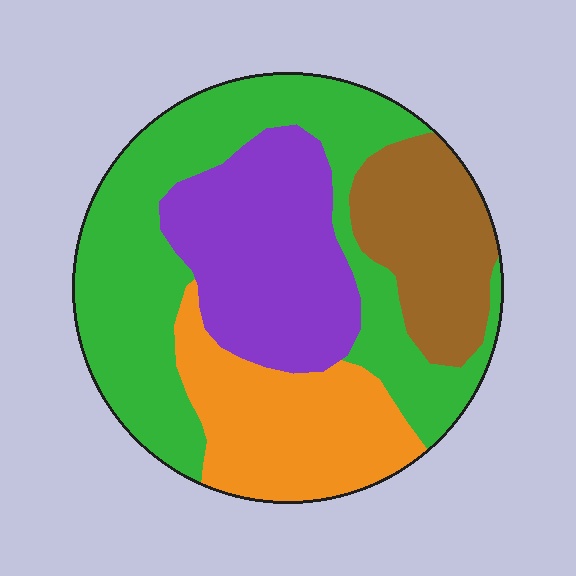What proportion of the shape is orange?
Orange covers 20% of the shape.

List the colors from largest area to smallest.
From largest to smallest: green, purple, orange, brown.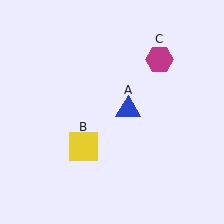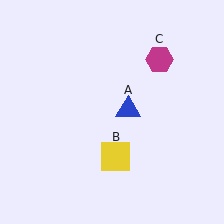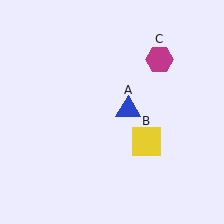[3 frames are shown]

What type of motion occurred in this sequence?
The yellow square (object B) rotated counterclockwise around the center of the scene.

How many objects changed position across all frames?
1 object changed position: yellow square (object B).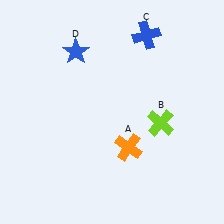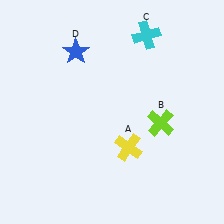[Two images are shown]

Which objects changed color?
A changed from orange to yellow. C changed from blue to cyan.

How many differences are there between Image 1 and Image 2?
There are 2 differences between the two images.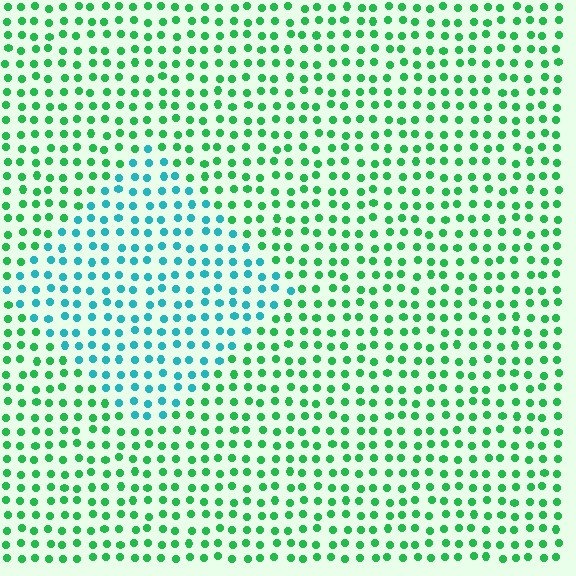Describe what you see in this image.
The image is filled with small green elements in a uniform arrangement. A diamond-shaped region is visible where the elements are tinted to a slightly different hue, forming a subtle color boundary.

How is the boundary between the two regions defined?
The boundary is defined purely by a slight shift in hue (about 46 degrees). Spacing, size, and orientation are identical on both sides.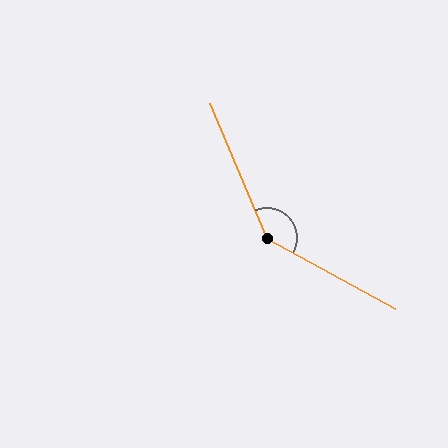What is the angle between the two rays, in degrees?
Approximately 142 degrees.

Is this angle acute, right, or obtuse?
It is obtuse.